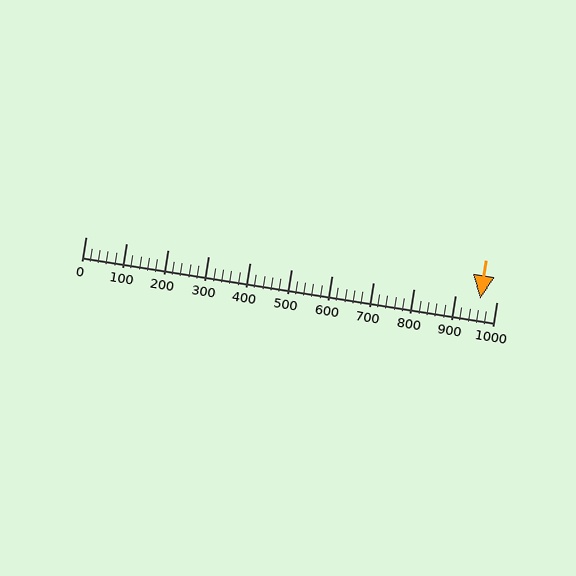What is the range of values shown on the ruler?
The ruler shows values from 0 to 1000.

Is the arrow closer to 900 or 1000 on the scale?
The arrow is closer to 1000.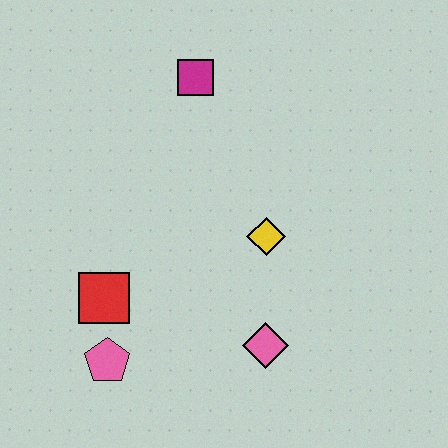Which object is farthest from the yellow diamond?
The pink pentagon is farthest from the yellow diamond.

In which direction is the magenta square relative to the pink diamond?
The magenta square is above the pink diamond.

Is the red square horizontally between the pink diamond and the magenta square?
No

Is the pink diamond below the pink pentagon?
No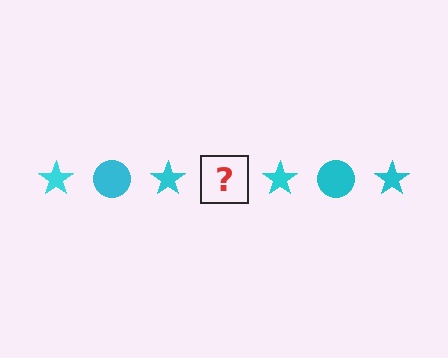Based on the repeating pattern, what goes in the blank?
The blank should be a cyan circle.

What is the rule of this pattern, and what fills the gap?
The rule is that the pattern cycles through star, circle shapes in cyan. The gap should be filled with a cyan circle.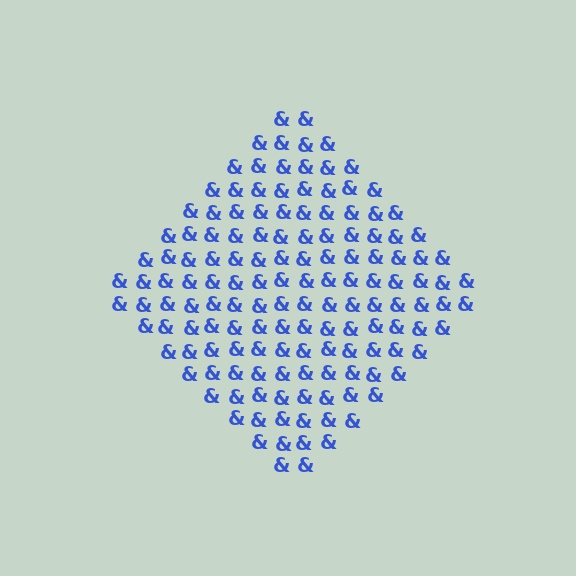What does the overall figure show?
The overall figure shows a diamond.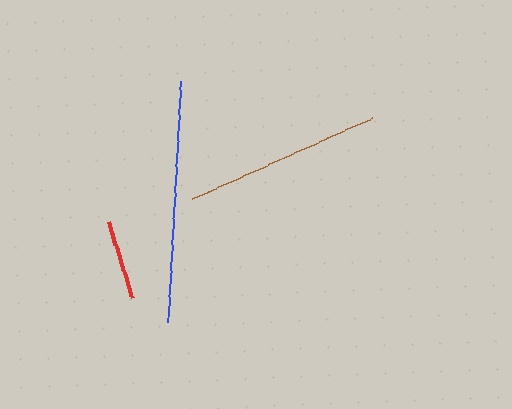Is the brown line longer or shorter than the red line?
The brown line is longer than the red line.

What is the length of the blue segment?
The blue segment is approximately 241 pixels long.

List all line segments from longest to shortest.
From longest to shortest: blue, brown, red.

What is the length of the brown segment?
The brown segment is approximately 197 pixels long.